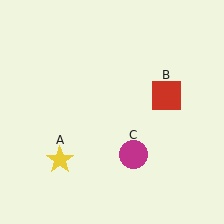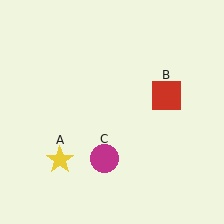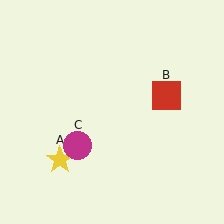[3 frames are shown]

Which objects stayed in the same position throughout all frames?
Yellow star (object A) and red square (object B) remained stationary.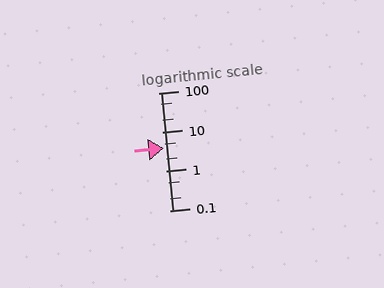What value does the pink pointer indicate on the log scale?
The pointer indicates approximately 3.8.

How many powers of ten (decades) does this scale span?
The scale spans 3 decades, from 0.1 to 100.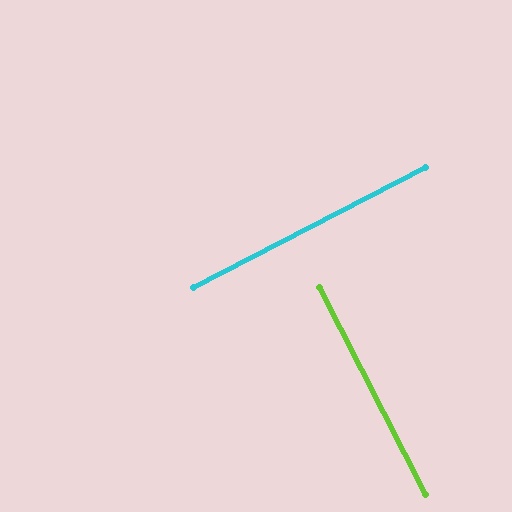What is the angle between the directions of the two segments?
Approximately 90 degrees.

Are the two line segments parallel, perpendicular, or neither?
Perpendicular — they meet at approximately 90°.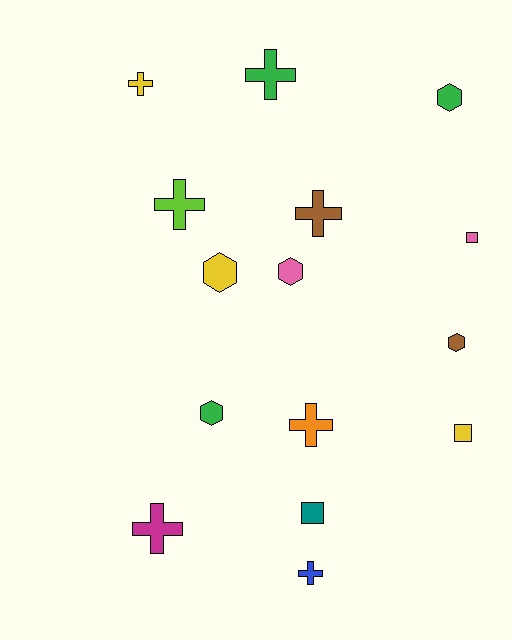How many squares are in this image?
There are 3 squares.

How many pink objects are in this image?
There are 2 pink objects.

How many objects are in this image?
There are 15 objects.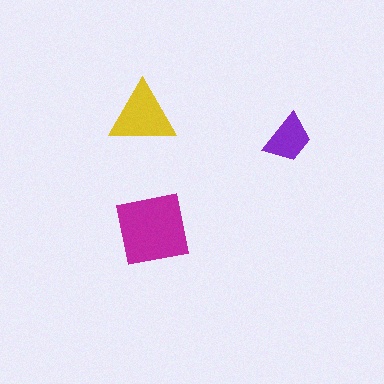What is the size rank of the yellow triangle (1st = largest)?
2nd.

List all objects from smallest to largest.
The purple trapezoid, the yellow triangle, the magenta square.